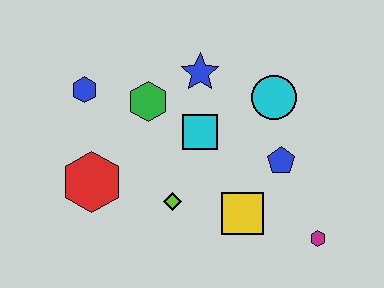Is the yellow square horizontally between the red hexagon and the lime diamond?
No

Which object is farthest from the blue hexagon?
The magenta hexagon is farthest from the blue hexagon.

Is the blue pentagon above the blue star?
No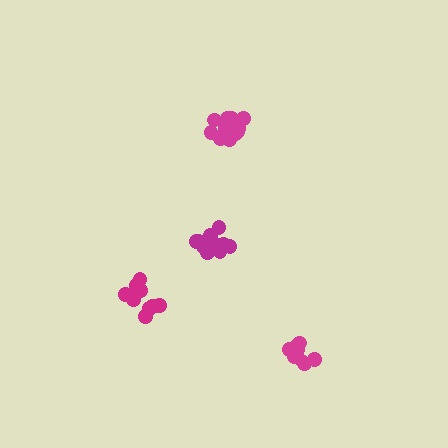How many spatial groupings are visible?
There are 4 spatial groupings.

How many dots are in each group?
Group 1: 8 dots, Group 2: 14 dots, Group 3: 11 dots, Group 4: 9 dots (42 total).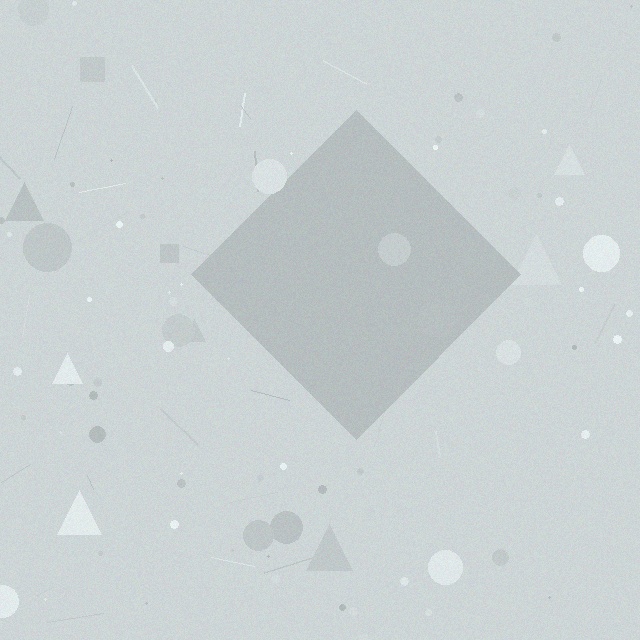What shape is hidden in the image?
A diamond is hidden in the image.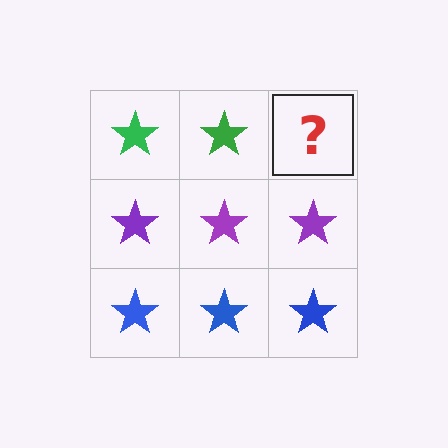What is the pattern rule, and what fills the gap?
The rule is that each row has a consistent color. The gap should be filled with a green star.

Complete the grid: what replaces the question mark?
The question mark should be replaced with a green star.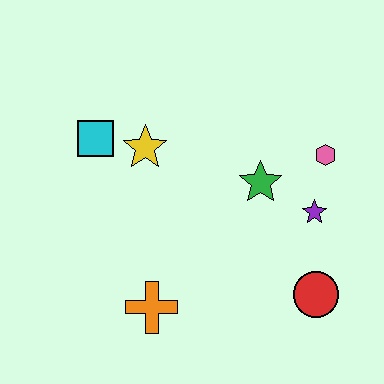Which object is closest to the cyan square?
The yellow star is closest to the cyan square.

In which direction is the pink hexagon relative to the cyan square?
The pink hexagon is to the right of the cyan square.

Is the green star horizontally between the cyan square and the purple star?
Yes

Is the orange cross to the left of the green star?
Yes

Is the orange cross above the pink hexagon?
No